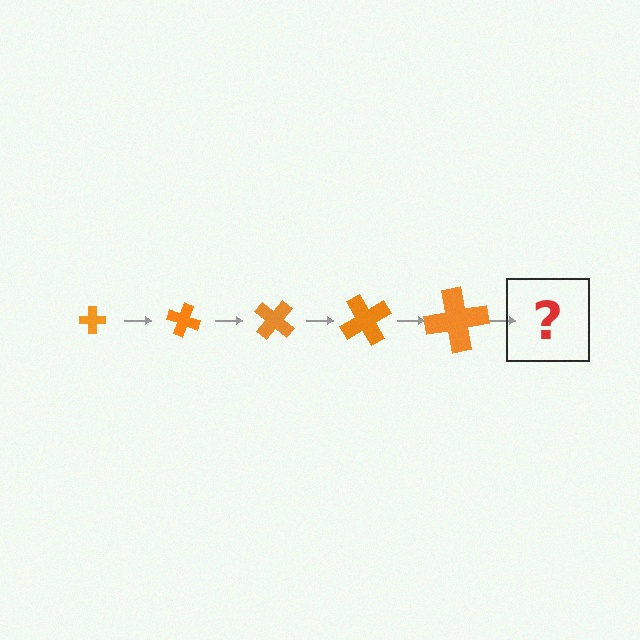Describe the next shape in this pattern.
It should be a cross, larger than the previous one and rotated 100 degrees from the start.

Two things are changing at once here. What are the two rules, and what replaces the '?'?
The two rules are that the cross grows larger each step and it rotates 20 degrees each step. The '?' should be a cross, larger than the previous one and rotated 100 degrees from the start.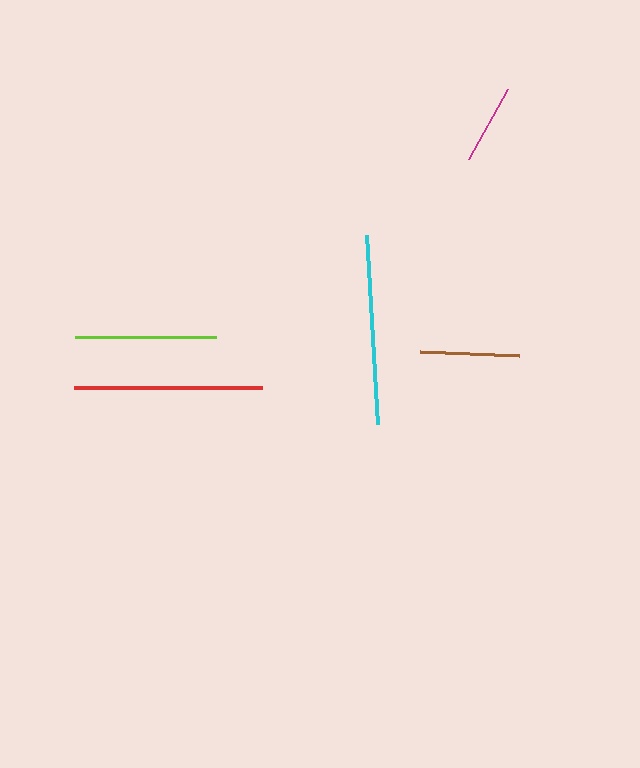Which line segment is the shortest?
The magenta line is the shortest at approximately 80 pixels.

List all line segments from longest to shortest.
From longest to shortest: cyan, red, lime, brown, magenta.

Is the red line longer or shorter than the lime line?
The red line is longer than the lime line.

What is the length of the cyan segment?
The cyan segment is approximately 189 pixels long.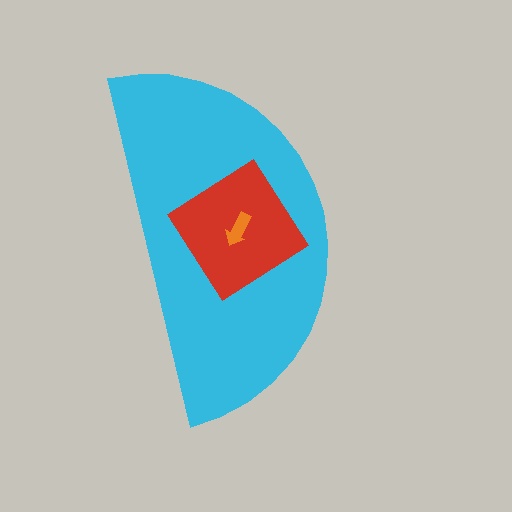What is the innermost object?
The orange arrow.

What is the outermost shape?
The cyan semicircle.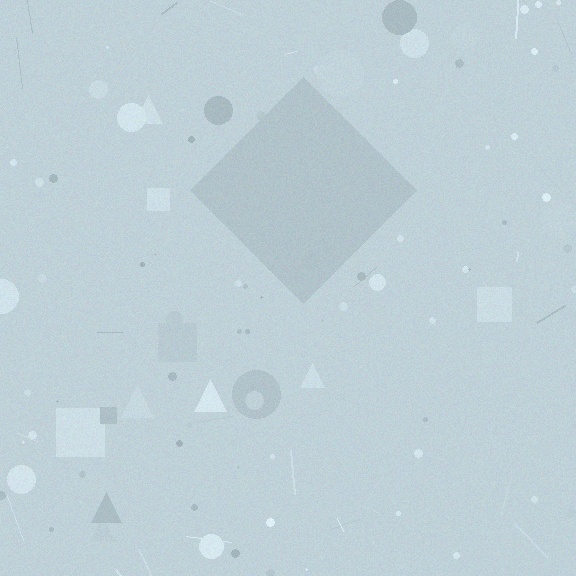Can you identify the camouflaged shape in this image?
The camouflaged shape is a diamond.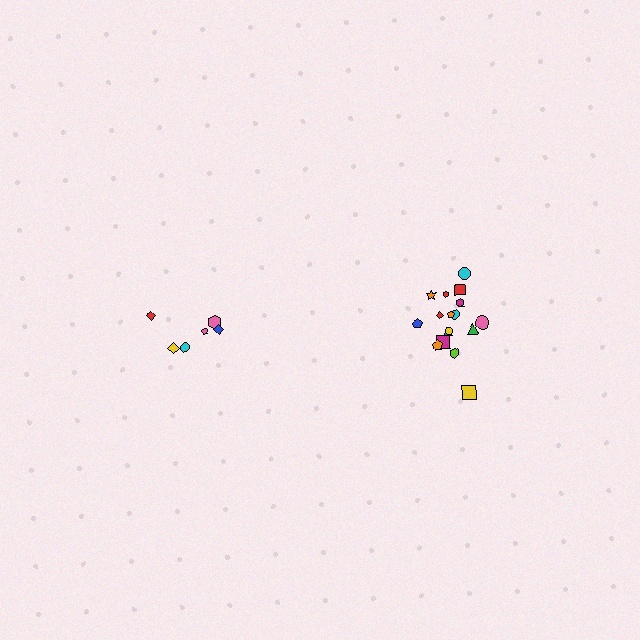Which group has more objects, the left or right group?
The right group.